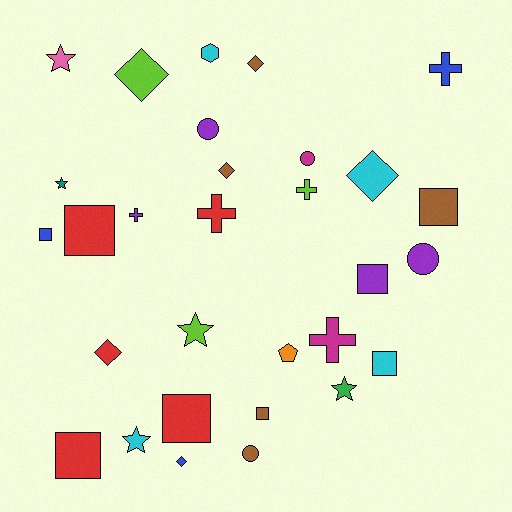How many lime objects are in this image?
There are 3 lime objects.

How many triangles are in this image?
There are no triangles.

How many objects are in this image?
There are 30 objects.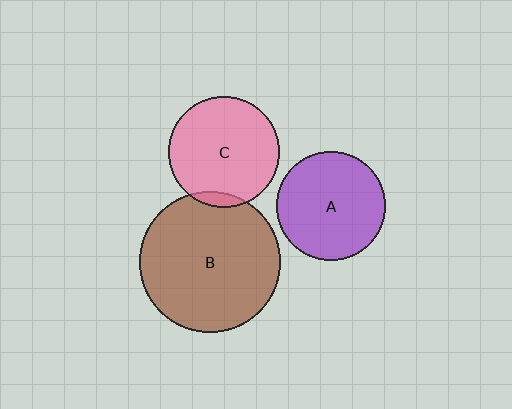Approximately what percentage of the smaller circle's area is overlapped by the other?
Approximately 5%.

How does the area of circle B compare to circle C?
Approximately 1.6 times.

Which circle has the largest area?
Circle B (brown).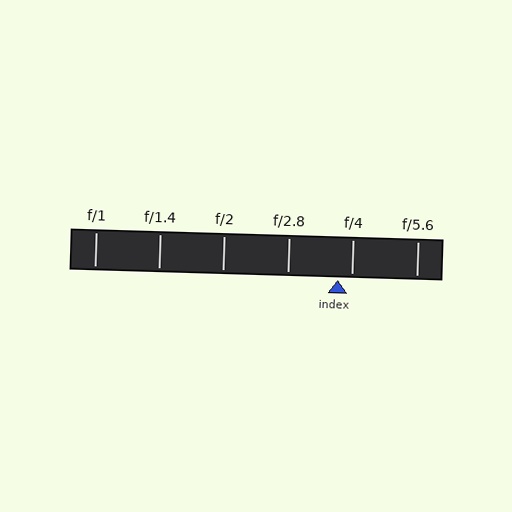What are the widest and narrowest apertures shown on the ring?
The widest aperture shown is f/1 and the narrowest is f/5.6.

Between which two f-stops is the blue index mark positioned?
The index mark is between f/2.8 and f/4.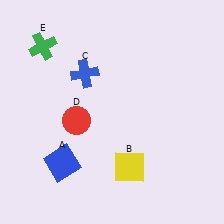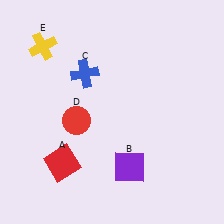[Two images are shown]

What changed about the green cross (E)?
In Image 1, E is green. In Image 2, it changed to yellow.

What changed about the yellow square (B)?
In Image 1, B is yellow. In Image 2, it changed to purple.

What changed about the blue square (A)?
In Image 1, A is blue. In Image 2, it changed to red.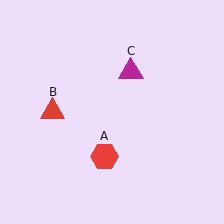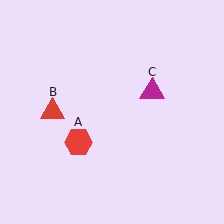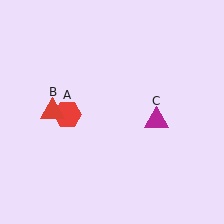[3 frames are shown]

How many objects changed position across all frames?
2 objects changed position: red hexagon (object A), magenta triangle (object C).